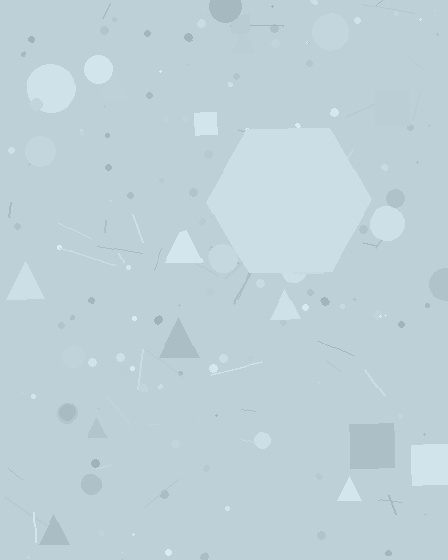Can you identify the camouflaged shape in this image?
The camouflaged shape is a hexagon.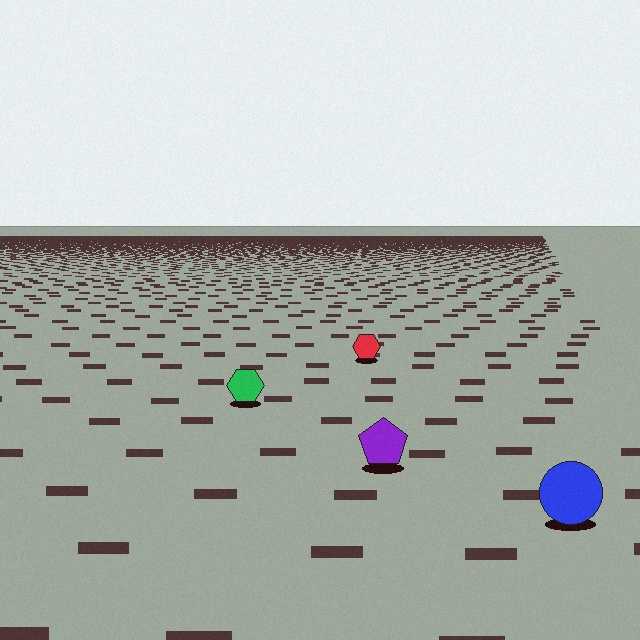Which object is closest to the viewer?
The blue circle is closest. The texture marks near it are larger and more spread out.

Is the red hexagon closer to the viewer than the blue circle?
No. The blue circle is closer — you can tell from the texture gradient: the ground texture is coarser near it.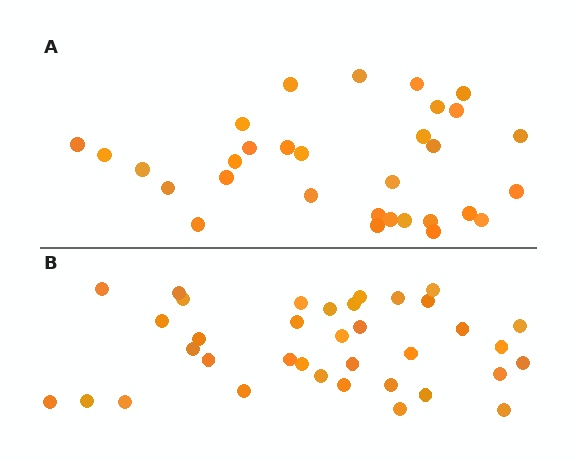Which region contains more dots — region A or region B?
Region B (the bottom region) has more dots.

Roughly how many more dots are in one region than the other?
Region B has about 5 more dots than region A.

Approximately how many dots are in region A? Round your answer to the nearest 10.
About 30 dots. (The exact count is 31, which rounds to 30.)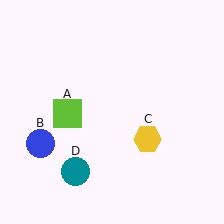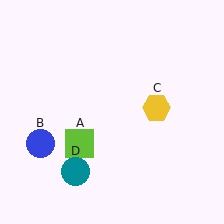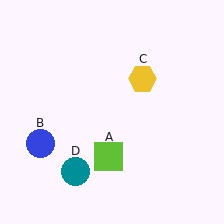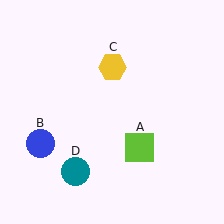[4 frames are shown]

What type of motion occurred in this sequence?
The lime square (object A), yellow hexagon (object C) rotated counterclockwise around the center of the scene.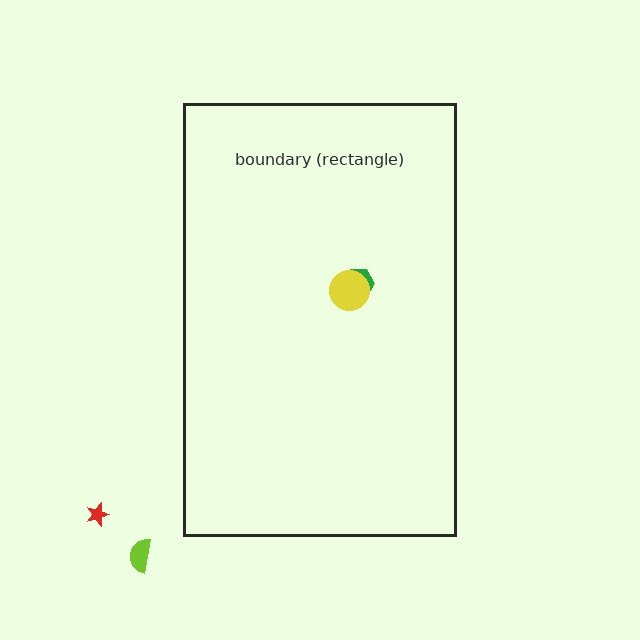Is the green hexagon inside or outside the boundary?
Inside.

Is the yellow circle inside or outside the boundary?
Inside.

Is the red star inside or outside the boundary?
Outside.